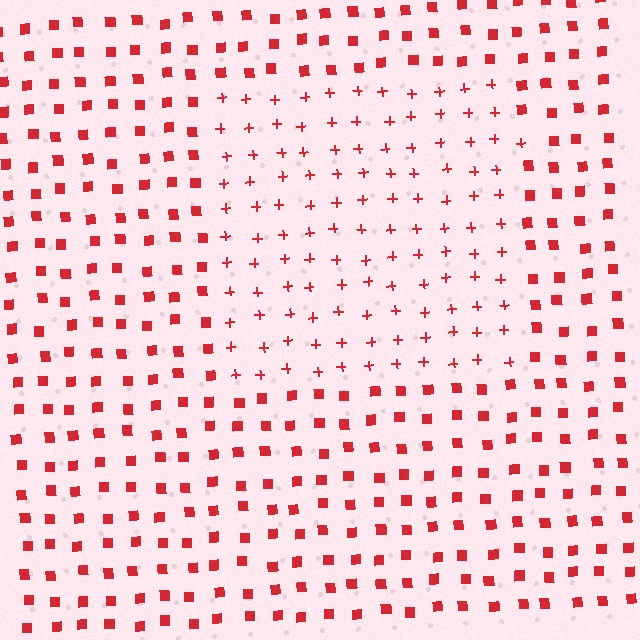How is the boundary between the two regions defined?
The boundary is defined by a change in element shape: plus signs inside vs. squares outside. All elements share the same color and spacing.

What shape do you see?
I see a rectangle.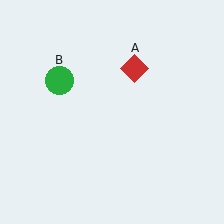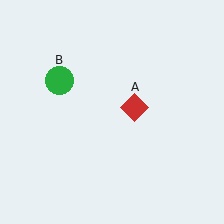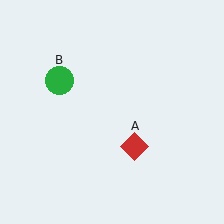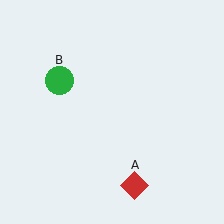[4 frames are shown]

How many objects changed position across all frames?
1 object changed position: red diamond (object A).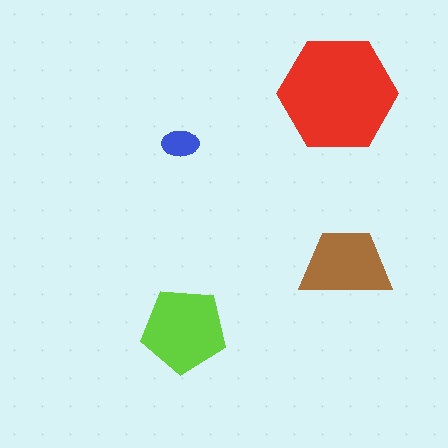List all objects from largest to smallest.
The red hexagon, the lime pentagon, the brown trapezoid, the blue ellipse.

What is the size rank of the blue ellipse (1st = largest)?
4th.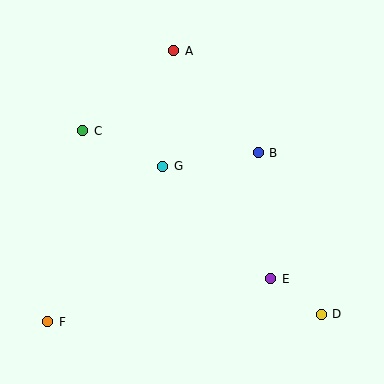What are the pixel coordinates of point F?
Point F is at (48, 322).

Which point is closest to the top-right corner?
Point B is closest to the top-right corner.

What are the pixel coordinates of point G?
Point G is at (163, 166).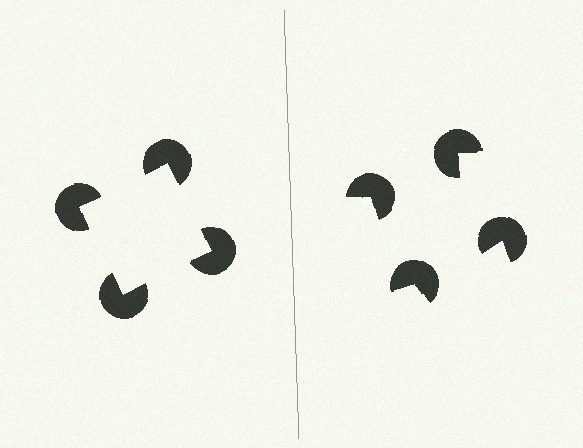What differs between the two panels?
The pac-man discs are positioned identically on both sides; only the wedge orientations differ. On the left they align to a square; on the right they are misaligned.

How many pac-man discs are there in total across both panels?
8 — 4 on each side.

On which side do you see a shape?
An illusory square appears on the left side. On the right side the wedge cuts are rotated, so no coherent shape forms.